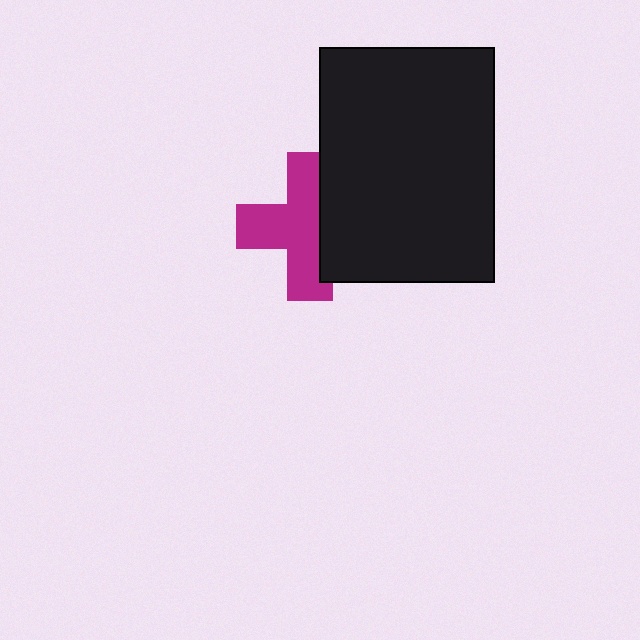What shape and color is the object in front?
The object in front is a black rectangle.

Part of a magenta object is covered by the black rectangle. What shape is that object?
It is a cross.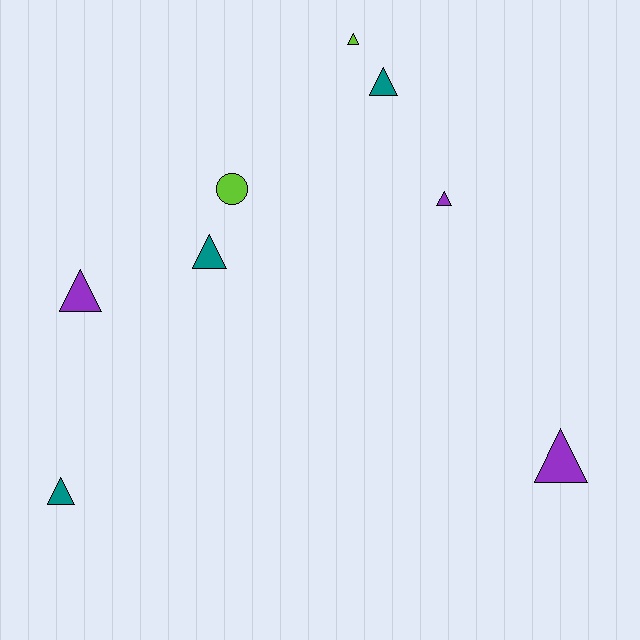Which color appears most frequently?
Teal, with 3 objects.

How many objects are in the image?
There are 8 objects.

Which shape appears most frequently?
Triangle, with 7 objects.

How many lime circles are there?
There is 1 lime circle.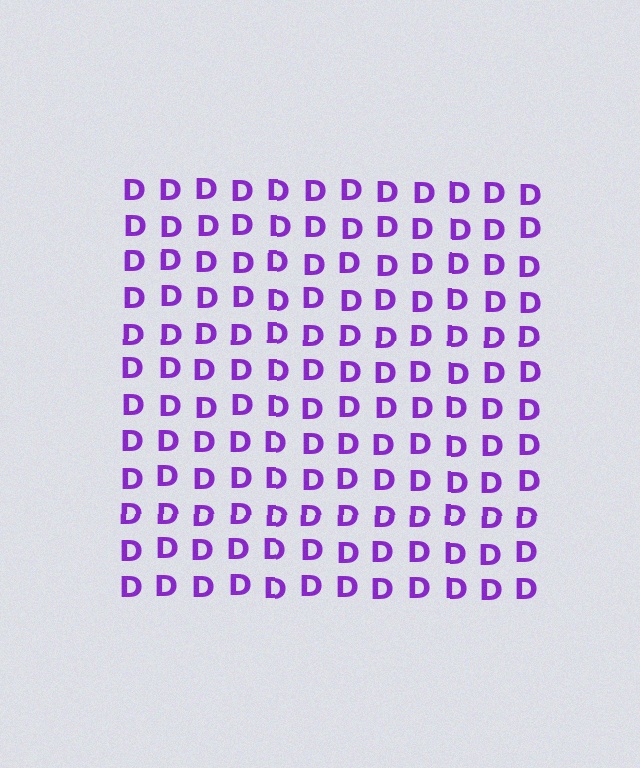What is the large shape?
The large shape is a square.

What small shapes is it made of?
It is made of small letter D's.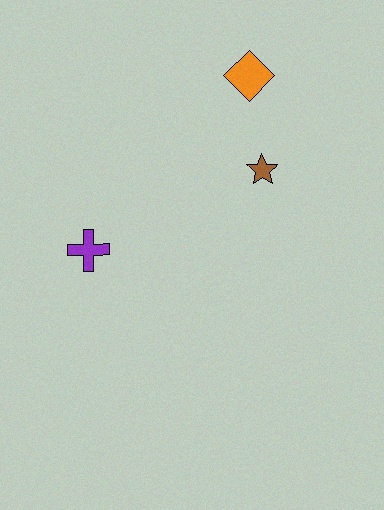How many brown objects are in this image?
There is 1 brown object.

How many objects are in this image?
There are 3 objects.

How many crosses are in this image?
There is 1 cross.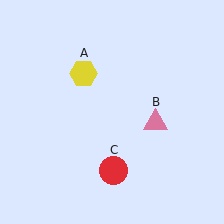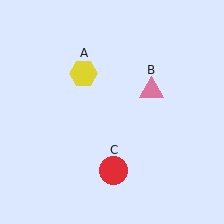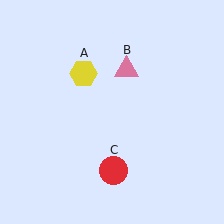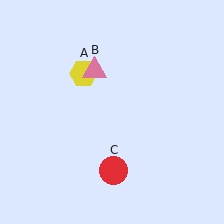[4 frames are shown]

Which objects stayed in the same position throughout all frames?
Yellow hexagon (object A) and red circle (object C) remained stationary.